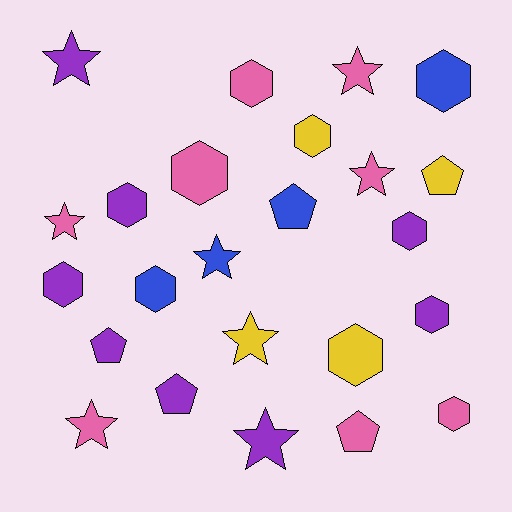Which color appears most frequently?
Purple, with 8 objects.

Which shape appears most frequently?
Hexagon, with 11 objects.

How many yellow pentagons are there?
There is 1 yellow pentagon.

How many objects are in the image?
There are 24 objects.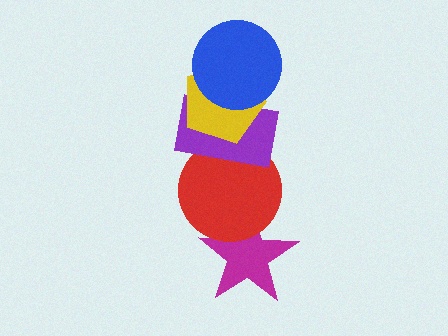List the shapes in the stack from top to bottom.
From top to bottom: the blue circle, the yellow pentagon, the purple rectangle, the red circle, the magenta star.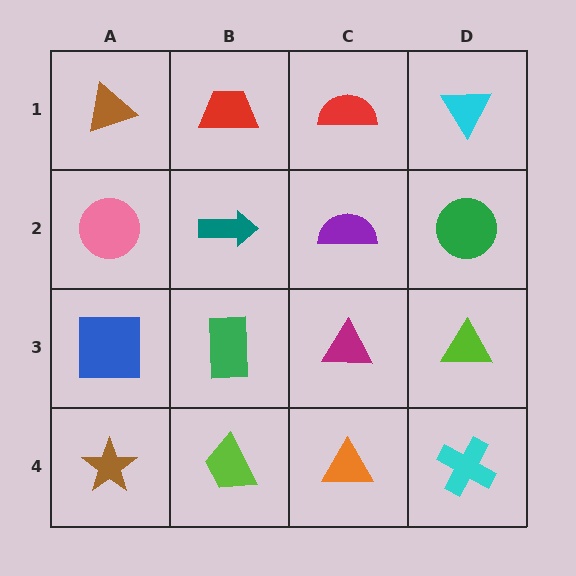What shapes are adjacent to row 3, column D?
A green circle (row 2, column D), a cyan cross (row 4, column D), a magenta triangle (row 3, column C).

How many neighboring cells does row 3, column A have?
3.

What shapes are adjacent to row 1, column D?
A green circle (row 2, column D), a red semicircle (row 1, column C).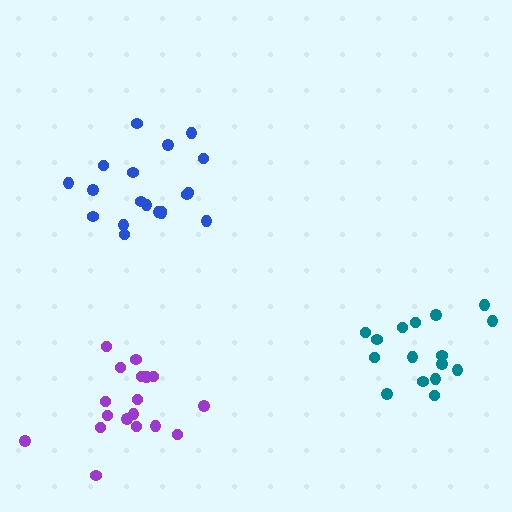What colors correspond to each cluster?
The clusters are colored: purple, teal, blue.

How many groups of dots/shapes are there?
There are 3 groups.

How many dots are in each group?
Group 1: 18 dots, Group 2: 16 dots, Group 3: 19 dots (53 total).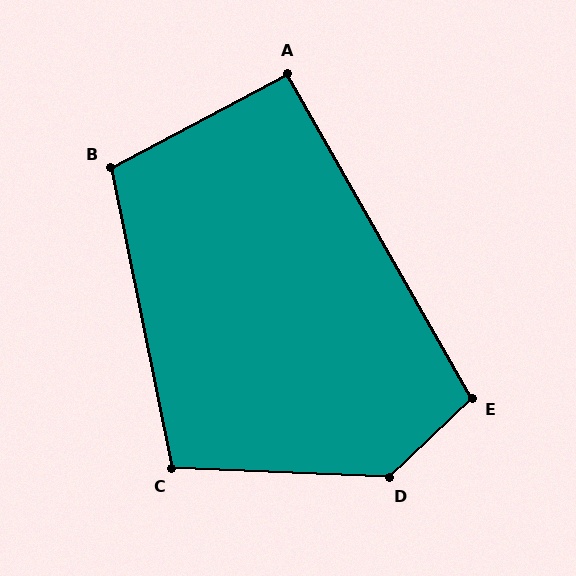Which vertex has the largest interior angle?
D, at approximately 134 degrees.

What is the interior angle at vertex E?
Approximately 104 degrees (obtuse).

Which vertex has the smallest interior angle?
A, at approximately 92 degrees.